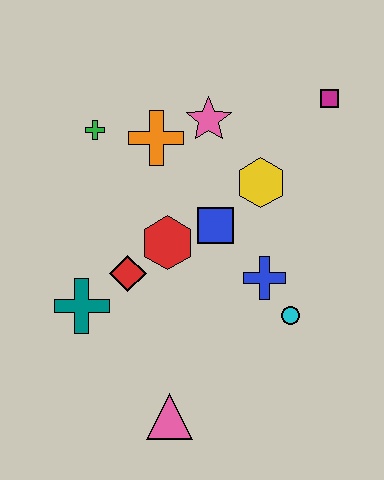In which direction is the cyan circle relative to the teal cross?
The cyan circle is to the right of the teal cross.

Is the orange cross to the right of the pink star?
No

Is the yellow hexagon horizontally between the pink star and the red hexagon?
No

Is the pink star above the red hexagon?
Yes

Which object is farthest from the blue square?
The pink triangle is farthest from the blue square.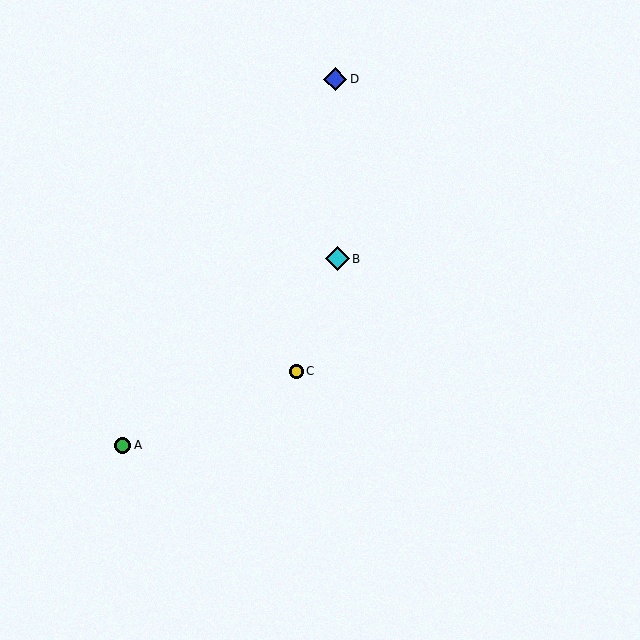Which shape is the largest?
The cyan diamond (labeled B) is the largest.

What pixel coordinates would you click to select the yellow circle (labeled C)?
Click at (296, 371) to select the yellow circle C.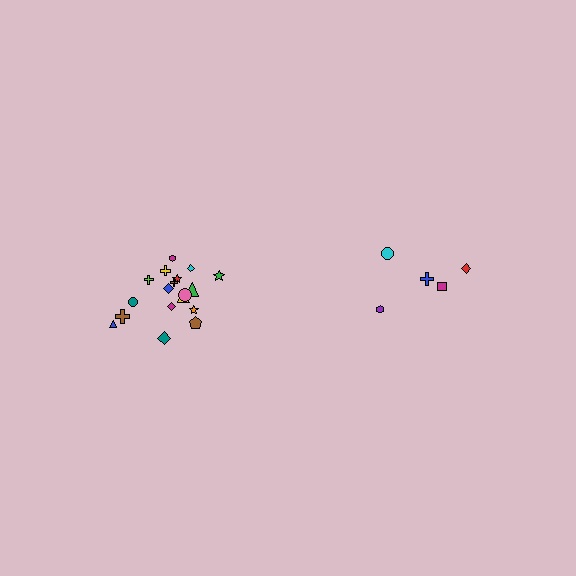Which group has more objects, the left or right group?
The left group.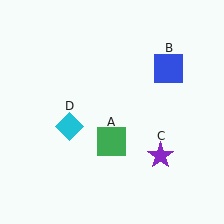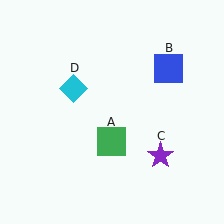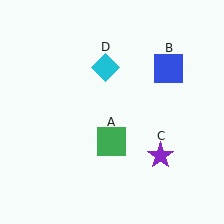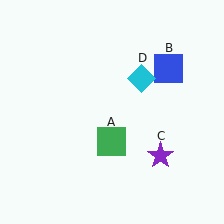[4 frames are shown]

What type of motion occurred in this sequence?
The cyan diamond (object D) rotated clockwise around the center of the scene.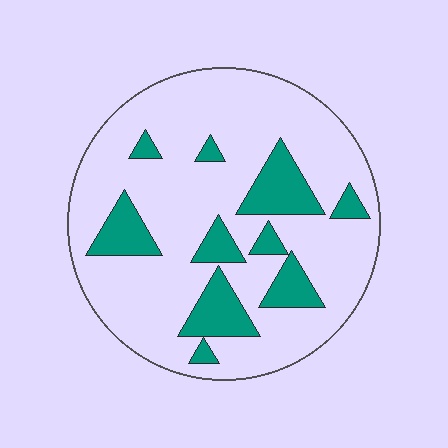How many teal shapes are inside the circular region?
10.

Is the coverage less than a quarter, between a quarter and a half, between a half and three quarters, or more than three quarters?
Less than a quarter.